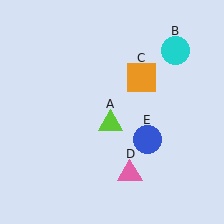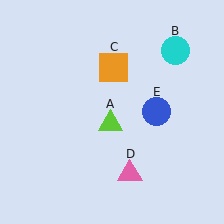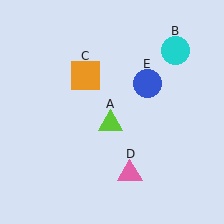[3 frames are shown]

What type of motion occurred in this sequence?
The orange square (object C), blue circle (object E) rotated counterclockwise around the center of the scene.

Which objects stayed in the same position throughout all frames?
Lime triangle (object A) and cyan circle (object B) and pink triangle (object D) remained stationary.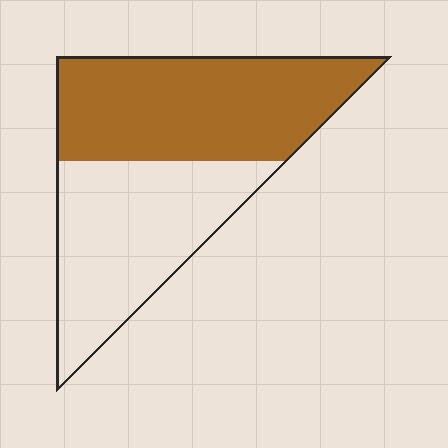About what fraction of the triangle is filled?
About one half (1/2).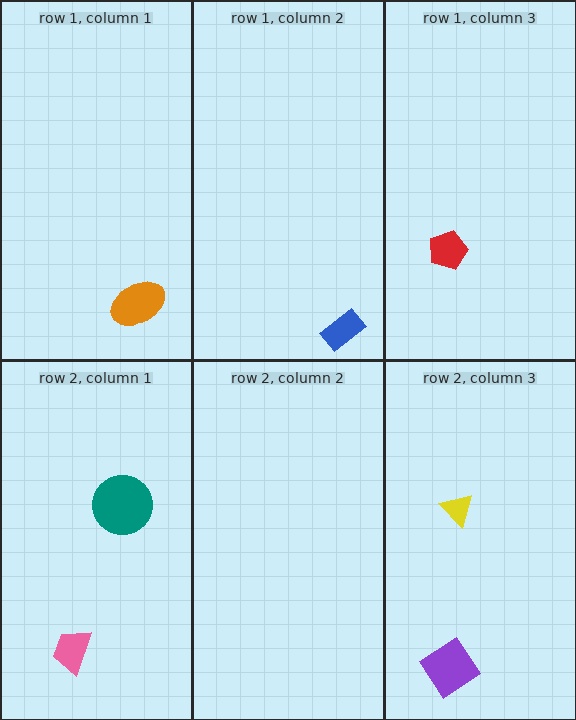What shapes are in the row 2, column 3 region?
The purple diamond, the yellow triangle.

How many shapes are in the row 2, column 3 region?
2.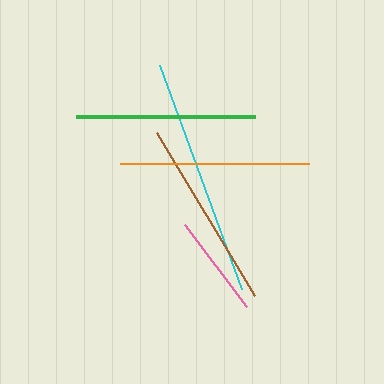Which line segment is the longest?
The cyan line is the longest at approximately 239 pixels.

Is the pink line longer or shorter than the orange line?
The orange line is longer than the pink line.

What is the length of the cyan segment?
The cyan segment is approximately 239 pixels long.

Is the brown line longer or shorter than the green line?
The brown line is longer than the green line.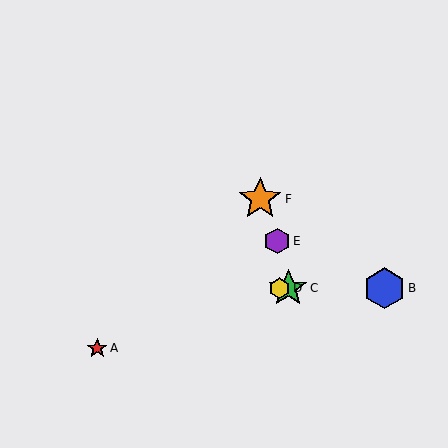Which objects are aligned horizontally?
Objects B, C, D are aligned horizontally.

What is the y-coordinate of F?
Object F is at y≈199.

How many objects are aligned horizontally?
3 objects (B, C, D) are aligned horizontally.